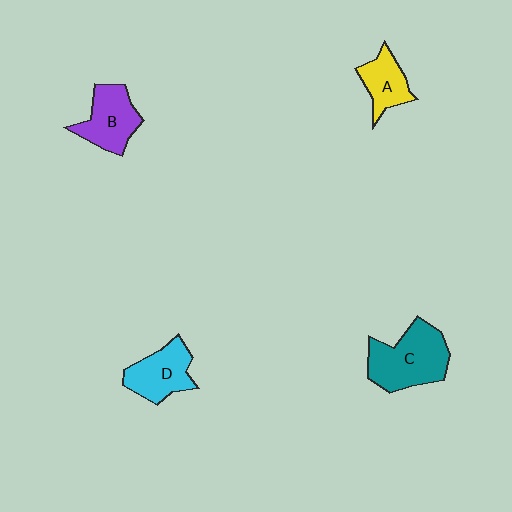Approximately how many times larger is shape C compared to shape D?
Approximately 1.4 times.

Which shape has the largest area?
Shape C (teal).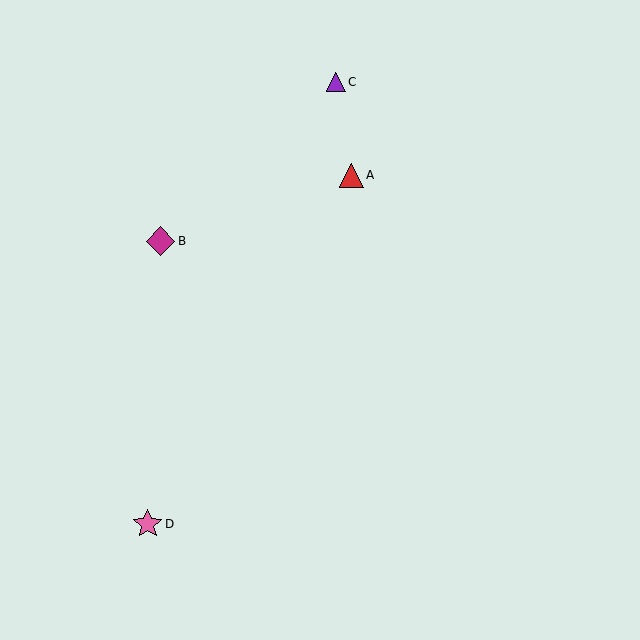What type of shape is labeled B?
Shape B is a magenta diamond.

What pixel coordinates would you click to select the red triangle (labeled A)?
Click at (352, 175) to select the red triangle A.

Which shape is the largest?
The pink star (labeled D) is the largest.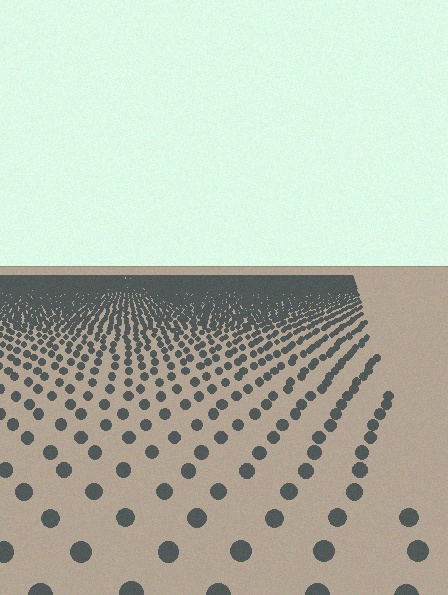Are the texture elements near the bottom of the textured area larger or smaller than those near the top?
Larger. Near the bottom, elements are closer to the viewer and appear at a bigger on-screen size.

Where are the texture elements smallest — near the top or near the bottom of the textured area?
Near the top.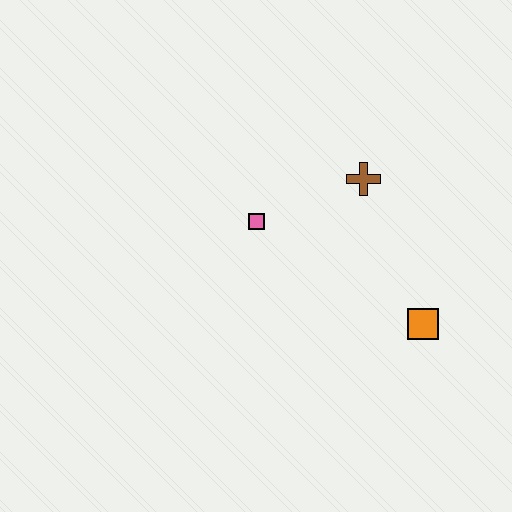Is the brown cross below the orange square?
No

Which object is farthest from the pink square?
The orange square is farthest from the pink square.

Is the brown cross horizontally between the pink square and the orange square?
Yes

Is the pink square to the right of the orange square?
No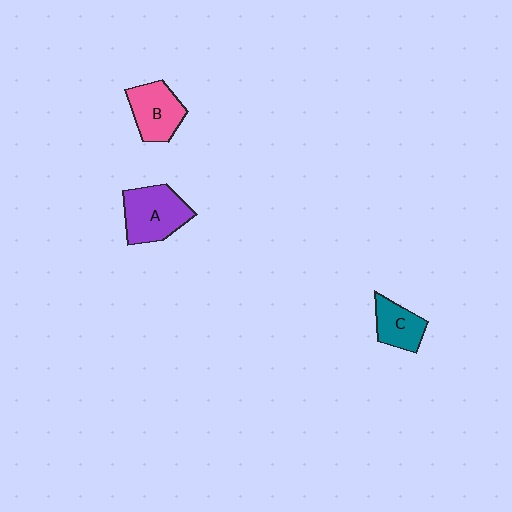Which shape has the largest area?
Shape A (purple).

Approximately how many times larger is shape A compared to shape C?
Approximately 1.6 times.